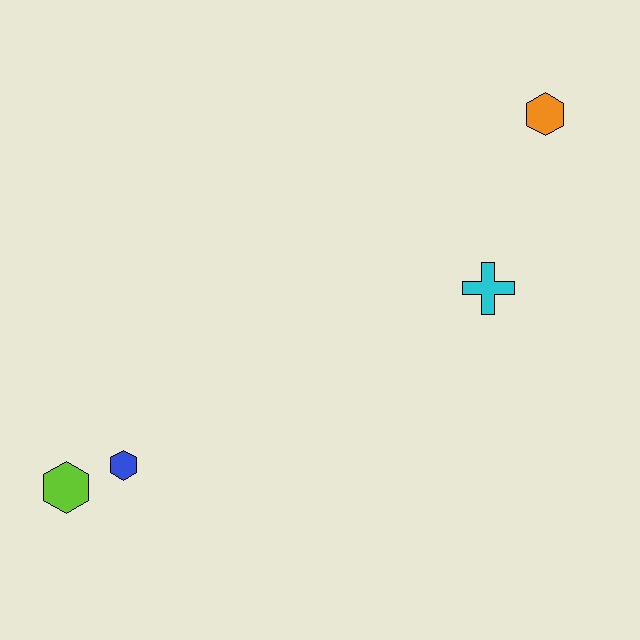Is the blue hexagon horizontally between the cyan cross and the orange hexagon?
No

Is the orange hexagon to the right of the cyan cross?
Yes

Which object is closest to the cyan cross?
The orange hexagon is closest to the cyan cross.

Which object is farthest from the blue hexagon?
The orange hexagon is farthest from the blue hexagon.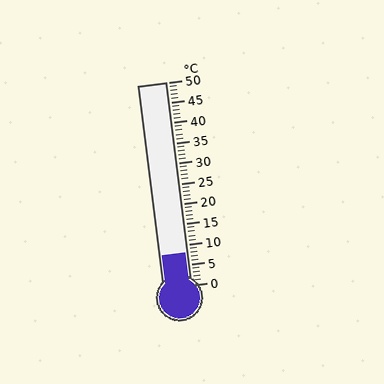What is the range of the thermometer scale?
The thermometer scale ranges from 0°C to 50°C.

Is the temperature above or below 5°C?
The temperature is above 5°C.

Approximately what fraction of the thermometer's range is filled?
The thermometer is filled to approximately 15% of its range.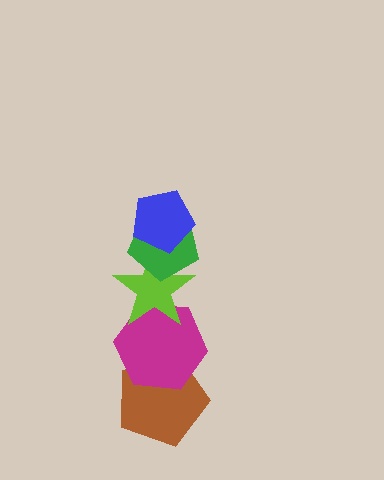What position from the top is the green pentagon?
The green pentagon is 2nd from the top.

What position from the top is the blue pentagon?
The blue pentagon is 1st from the top.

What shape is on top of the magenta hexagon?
The lime star is on top of the magenta hexagon.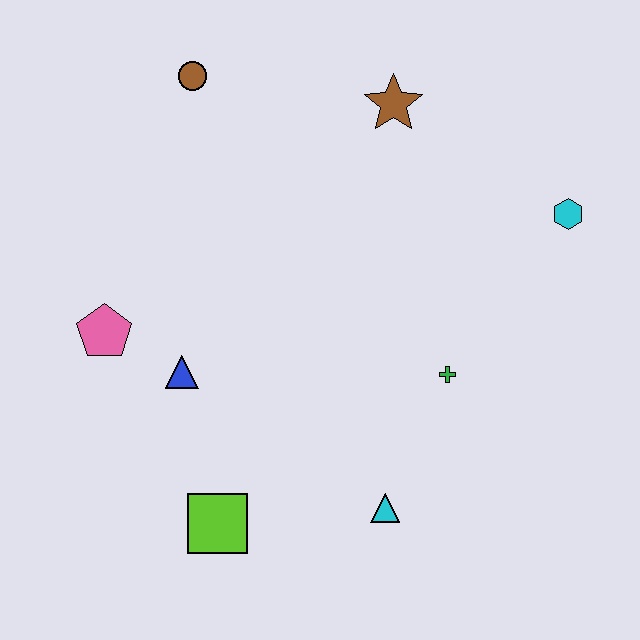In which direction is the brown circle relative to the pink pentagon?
The brown circle is above the pink pentagon.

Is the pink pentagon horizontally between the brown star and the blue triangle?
No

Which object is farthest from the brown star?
The lime square is farthest from the brown star.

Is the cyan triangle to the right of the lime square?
Yes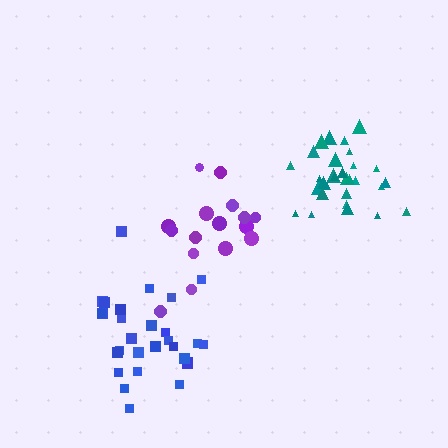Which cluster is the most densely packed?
Teal.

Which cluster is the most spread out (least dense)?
Purple.